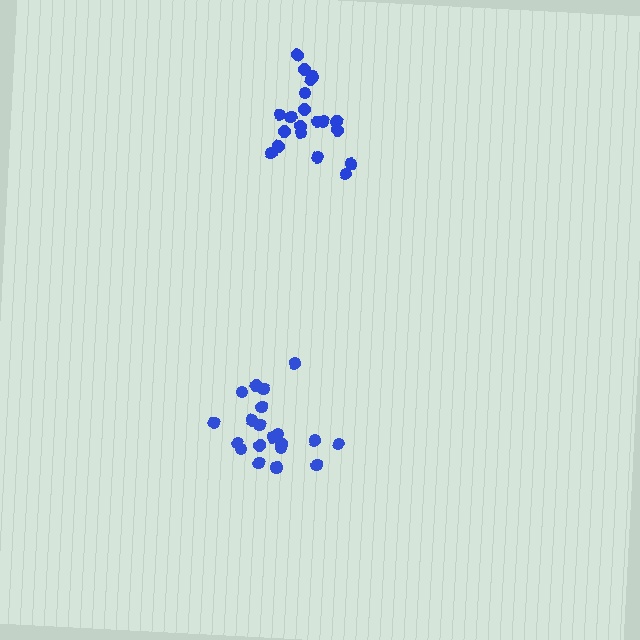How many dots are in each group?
Group 1: 21 dots, Group 2: 21 dots (42 total).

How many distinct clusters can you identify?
There are 2 distinct clusters.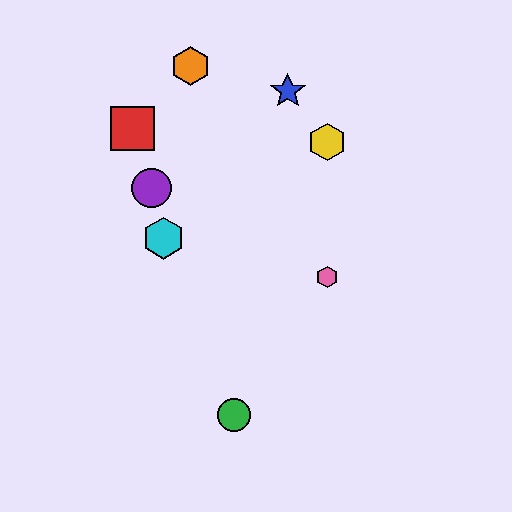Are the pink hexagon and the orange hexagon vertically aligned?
No, the pink hexagon is at x≈327 and the orange hexagon is at x≈190.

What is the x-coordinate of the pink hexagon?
The pink hexagon is at x≈327.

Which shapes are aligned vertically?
The yellow hexagon, the pink hexagon are aligned vertically.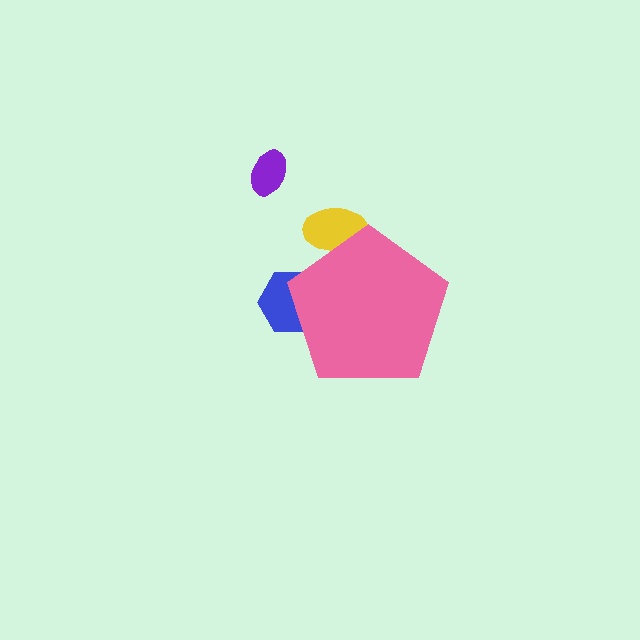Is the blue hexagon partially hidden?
Yes, the blue hexagon is partially hidden behind the pink pentagon.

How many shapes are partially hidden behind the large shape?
2 shapes are partially hidden.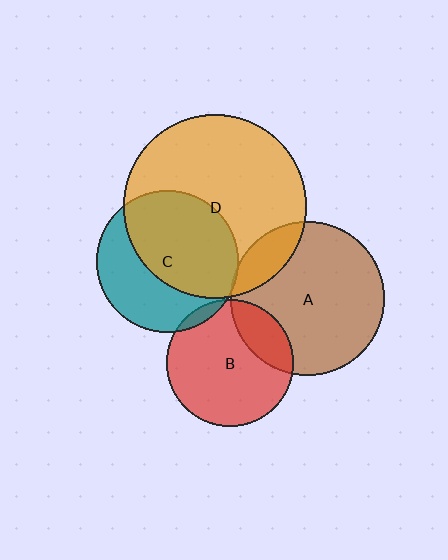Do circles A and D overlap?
Yes.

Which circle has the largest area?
Circle D (orange).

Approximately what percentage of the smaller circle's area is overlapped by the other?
Approximately 15%.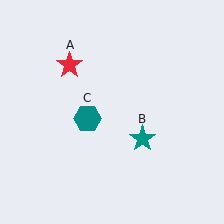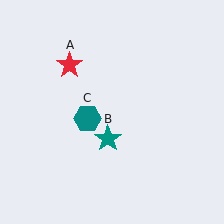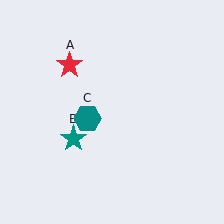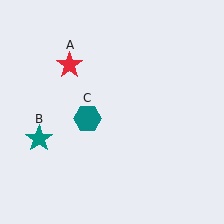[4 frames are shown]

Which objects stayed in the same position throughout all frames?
Red star (object A) and teal hexagon (object C) remained stationary.